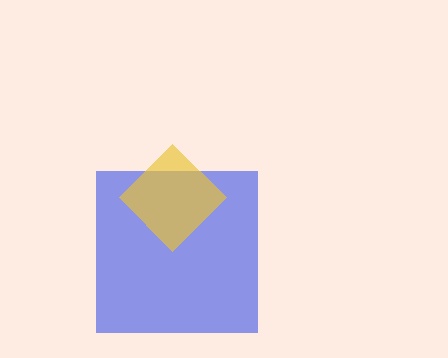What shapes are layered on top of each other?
The layered shapes are: a blue square, a yellow diamond.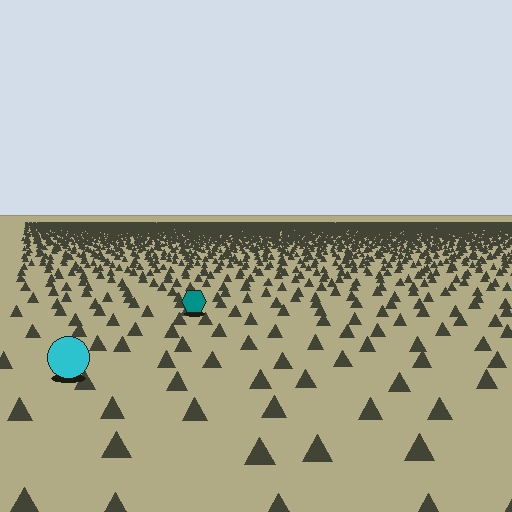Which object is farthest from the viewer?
The teal hexagon is farthest from the viewer. It appears smaller and the ground texture around it is denser.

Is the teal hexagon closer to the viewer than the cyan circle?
No. The cyan circle is closer — you can tell from the texture gradient: the ground texture is coarser near it.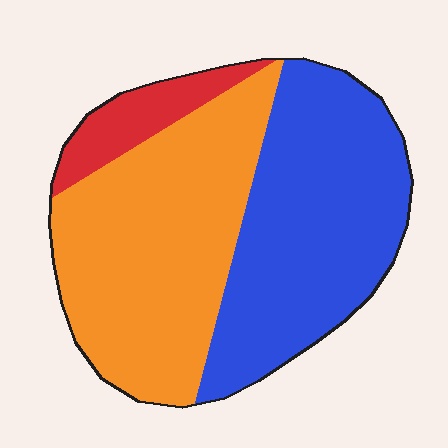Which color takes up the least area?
Red, at roughly 10%.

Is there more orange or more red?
Orange.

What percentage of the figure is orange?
Orange takes up between a third and a half of the figure.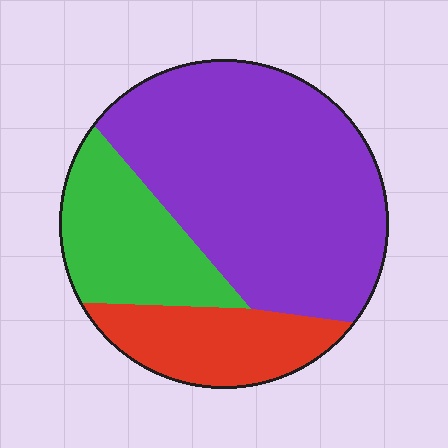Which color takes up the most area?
Purple, at roughly 60%.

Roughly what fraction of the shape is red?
Red takes up between a sixth and a third of the shape.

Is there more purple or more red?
Purple.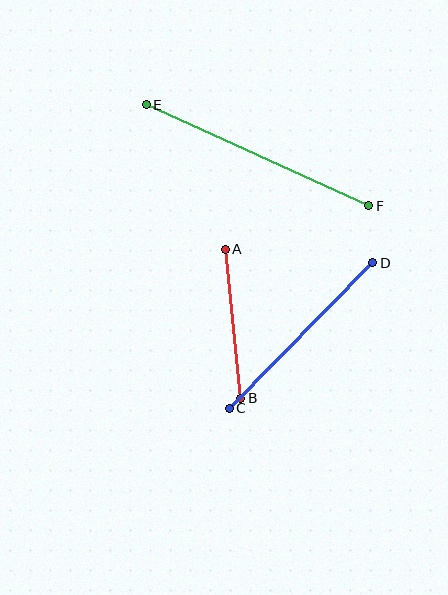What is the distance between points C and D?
The distance is approximately 204 pixels.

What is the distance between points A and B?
The distance is approximately 149 pixels.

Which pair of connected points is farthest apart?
Points E and F are farthest apart.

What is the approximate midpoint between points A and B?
The midpoint is at approximately (233, 324) pixels.